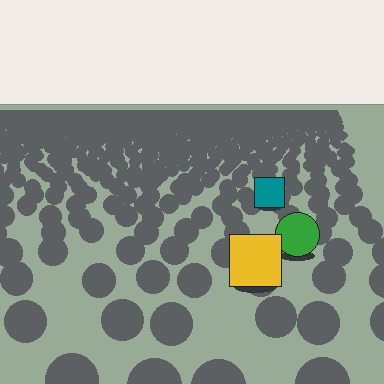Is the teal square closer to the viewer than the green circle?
No. The green circle is closer — you can tell from the texture gradient: the ground texture is coarser near it.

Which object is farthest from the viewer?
The teal square is farthest from the viewer. It appears smaller and the ground texture around it is denser.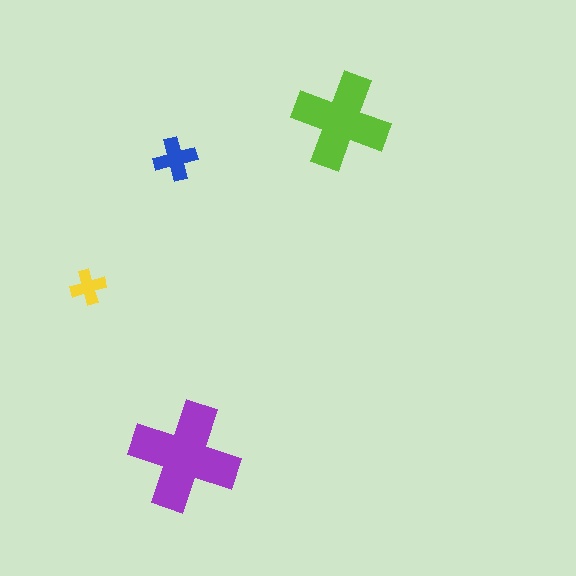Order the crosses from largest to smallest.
the purple one, the lime one, the blue one, the yellow one.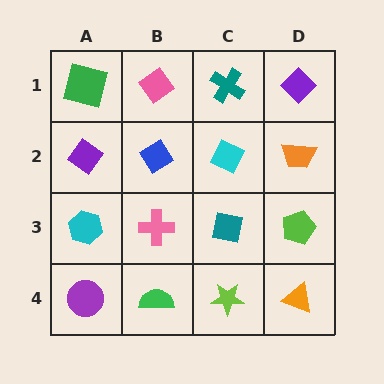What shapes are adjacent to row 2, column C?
A teal cross (row 1, column C), a teal square (row 3, column C), a blue diamond (row 2, column B), an orange trapezoid (row 2, column D).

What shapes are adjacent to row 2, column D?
A purple diamond (row 1, column D), a lime pentagon (row 3, column D), a cyan diamond (row 2, column C).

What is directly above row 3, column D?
An orange trapezoid.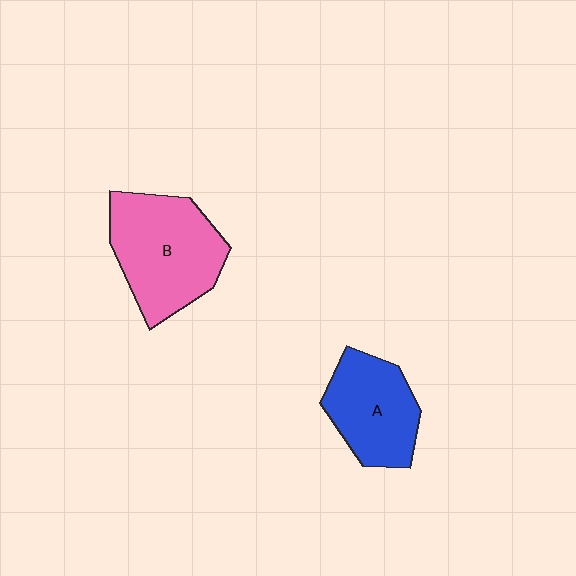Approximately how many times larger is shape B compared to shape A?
Approximately 1.3 times.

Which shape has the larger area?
Shape B (pink).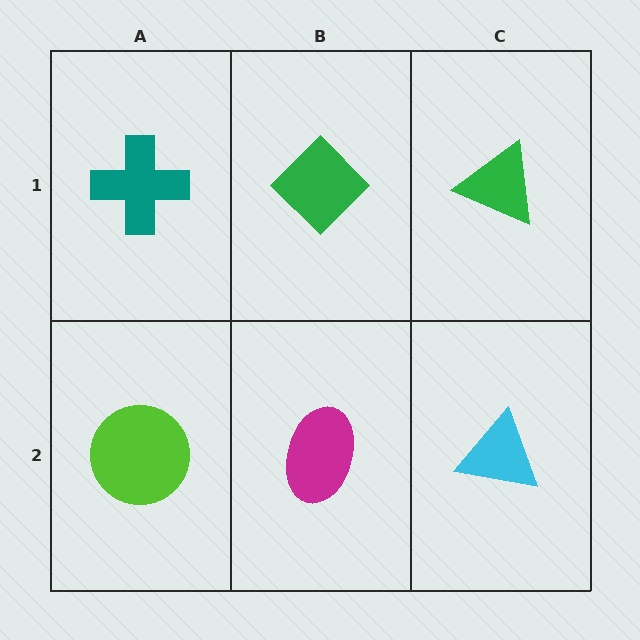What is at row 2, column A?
A lime circle.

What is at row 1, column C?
A green triangle.